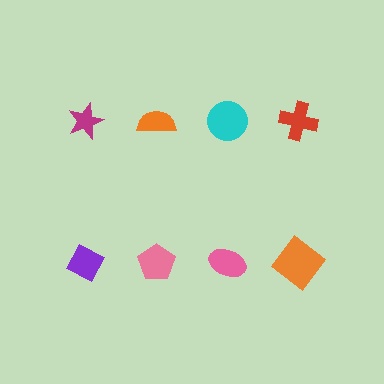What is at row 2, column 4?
An orange diamond.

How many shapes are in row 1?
4 shapes.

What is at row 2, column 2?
A pink pentagon.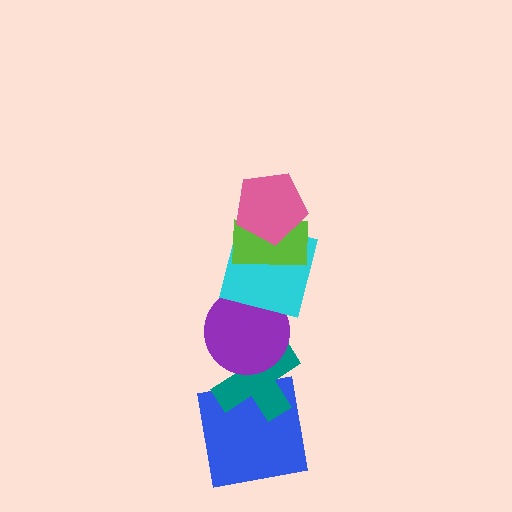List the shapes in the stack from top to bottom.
From top to bottom: the pink pentagon, the lime rectangle, the cyan square, the purple circle, the teal cross, the blue square.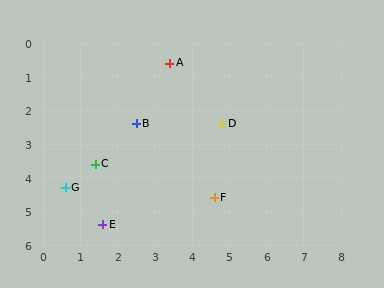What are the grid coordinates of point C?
Point C is at approximately (1.4, 3.6).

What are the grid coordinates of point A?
Point A is at approximately (3.4, 0.6).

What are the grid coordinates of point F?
Point F is at approximately (4.6, 4.6).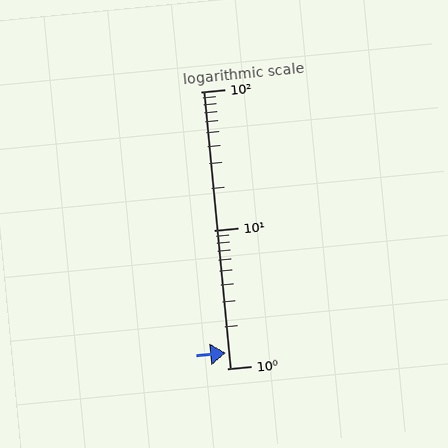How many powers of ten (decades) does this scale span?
The scale spans 2 decades, from 1 to 100.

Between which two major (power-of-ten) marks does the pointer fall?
The pointer is between 1 and 10.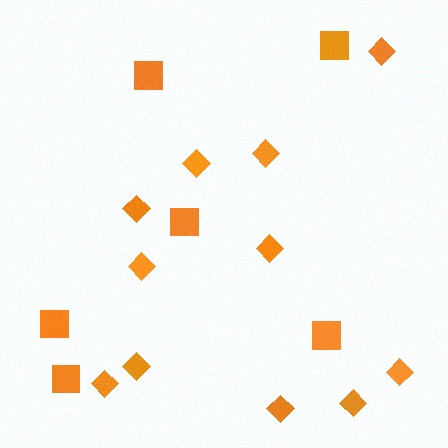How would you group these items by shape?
There are 2 groups: one group of squares (6) and one group of diamonds (11).